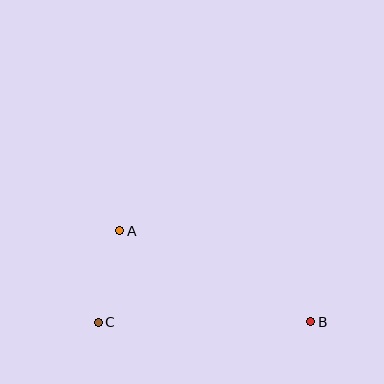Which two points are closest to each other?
Points A and C are closest to each other.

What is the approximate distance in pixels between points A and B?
The distance between A and B is approximately 212 pixels.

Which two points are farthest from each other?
Points B and C are farthest from each other.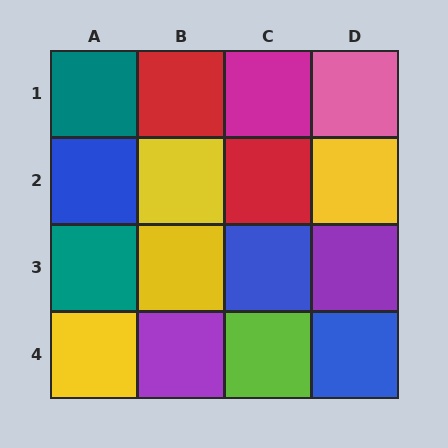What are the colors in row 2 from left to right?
Blue, yellow, red, yellow.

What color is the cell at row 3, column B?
Yellow.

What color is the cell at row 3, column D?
Purple.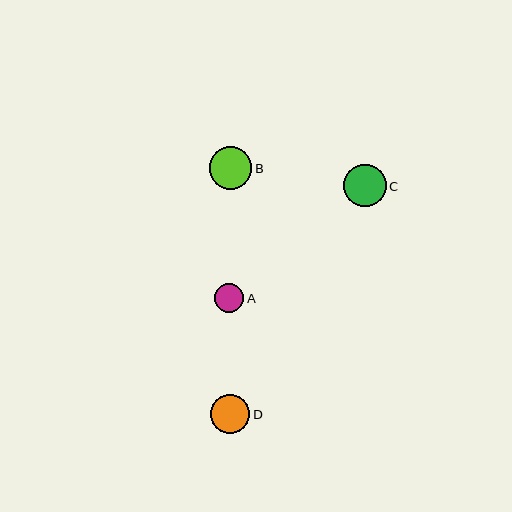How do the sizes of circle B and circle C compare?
Circle B and circle C are approximately the same size.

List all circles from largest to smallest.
From largest to smallest: B, C, D, A.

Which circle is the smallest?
Circle A is the smallest with a size of approximately 30 pixels.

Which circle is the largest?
Circle B is the largest with a size of approximately 43 pixels.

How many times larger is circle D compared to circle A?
Circle D is approximately 1.3 times the size of circle A.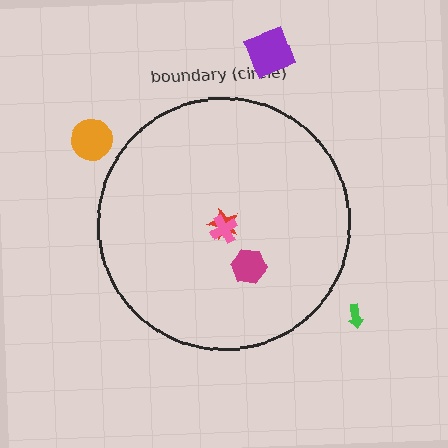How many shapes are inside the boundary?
3 inside, 3 outside.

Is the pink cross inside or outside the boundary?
Inside.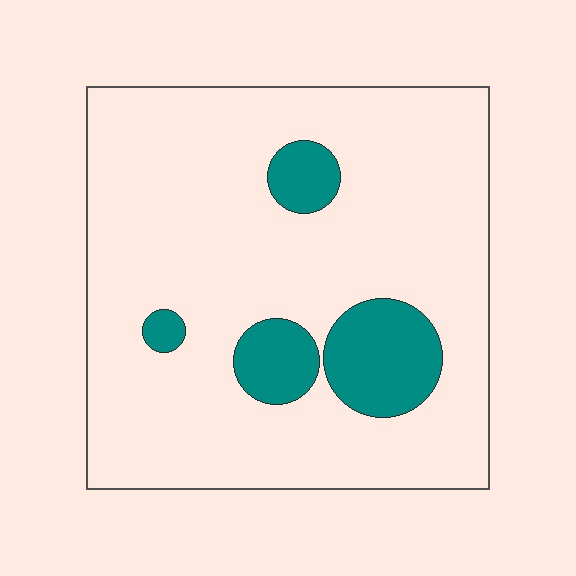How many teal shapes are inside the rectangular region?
4.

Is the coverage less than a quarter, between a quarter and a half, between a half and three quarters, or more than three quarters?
Less than a quarter.